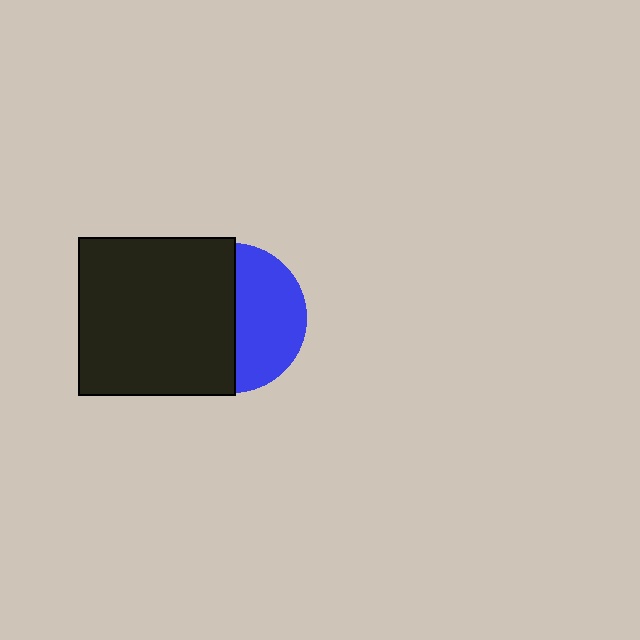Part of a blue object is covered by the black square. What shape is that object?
It is a circle.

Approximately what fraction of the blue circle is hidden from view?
Roughly 53% of the blue circle is hidden behind the black square.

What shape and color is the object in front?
The object in front is a black square.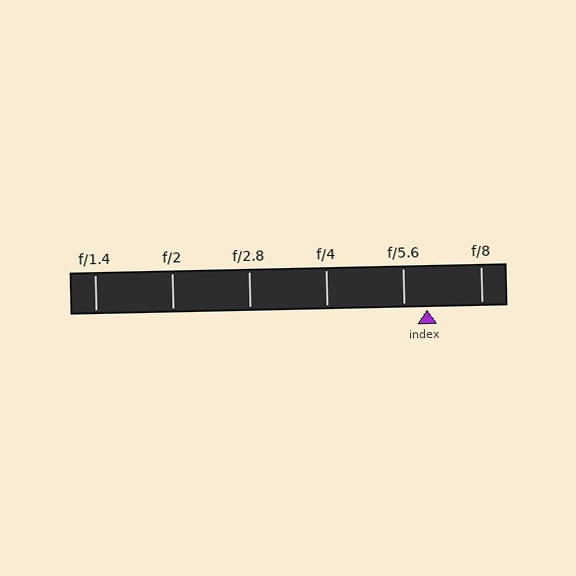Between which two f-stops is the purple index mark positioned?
The index mark is between f/5.6 and f/8.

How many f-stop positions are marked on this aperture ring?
There are 6 f-stop positions marked.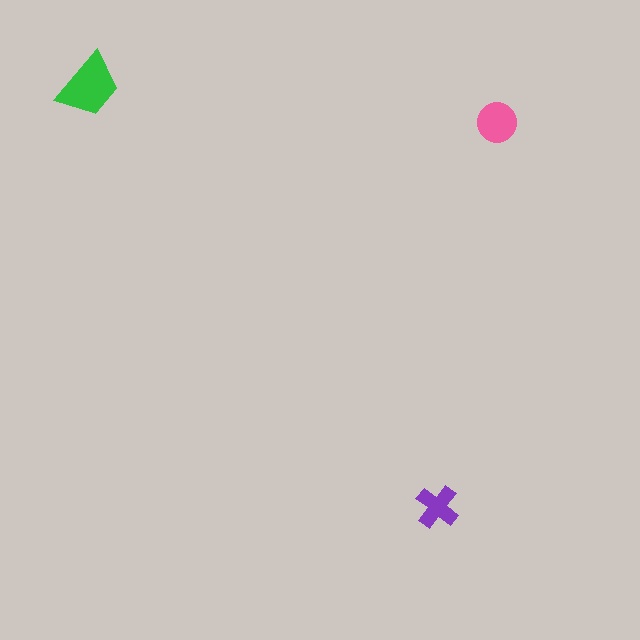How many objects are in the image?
There are 3 objects in the image.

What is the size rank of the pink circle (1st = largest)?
2nd.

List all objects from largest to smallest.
The green trapezoid, the pink circle, the purple cross.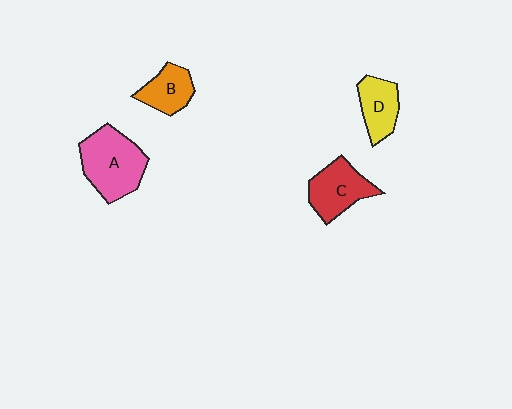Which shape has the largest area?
Shape A (pink).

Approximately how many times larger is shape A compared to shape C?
Approximately 1.3 times.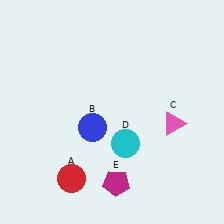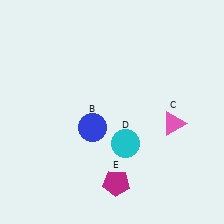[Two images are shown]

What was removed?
The red circle (A) was removed in Image 2.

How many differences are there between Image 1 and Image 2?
There is 1 difference between the two images.